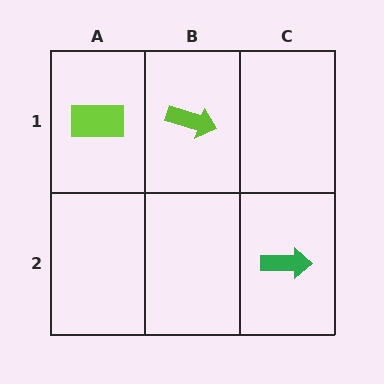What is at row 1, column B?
A lime arrow.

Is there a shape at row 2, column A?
No, that cell is empty.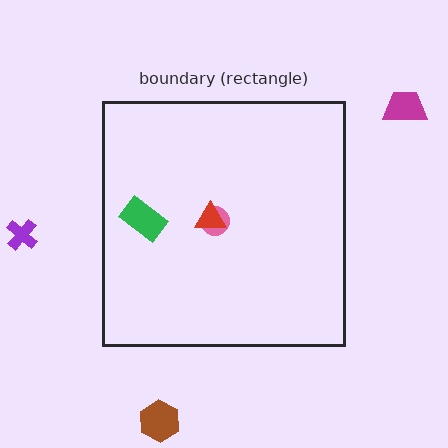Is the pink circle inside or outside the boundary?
Inside.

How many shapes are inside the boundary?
3 inside, 3 outside.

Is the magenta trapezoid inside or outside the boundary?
Outside.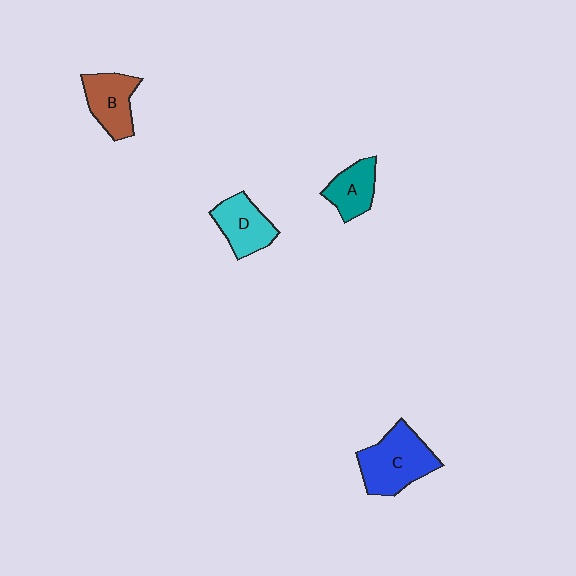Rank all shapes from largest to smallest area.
From largest to smallest: C (blue), B (brown), D (cyan), A (teal).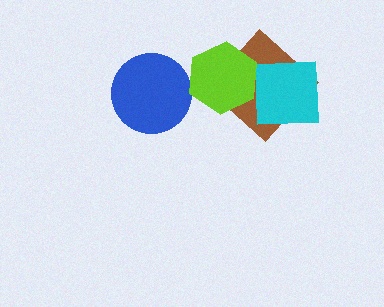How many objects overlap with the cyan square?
2 objects overlap with the cyan square.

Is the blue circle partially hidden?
No, no other shape covers it.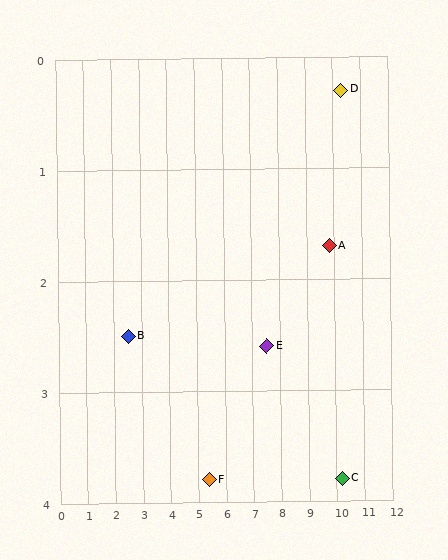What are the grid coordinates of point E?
Point E is at approximately (7.5, 2.6).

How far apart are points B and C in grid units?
Points B and C are about 7.8 grid units apart.